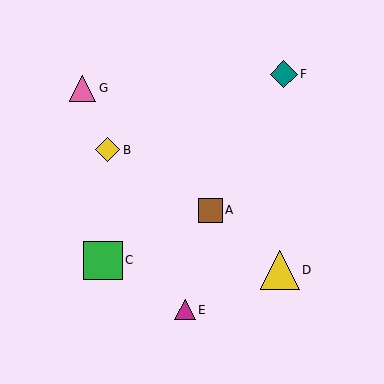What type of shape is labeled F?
Shape F is a teal diamond.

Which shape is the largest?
The yellow triangle (labeled D) is the largest.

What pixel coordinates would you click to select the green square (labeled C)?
Click at (103, 260) to select the green square C.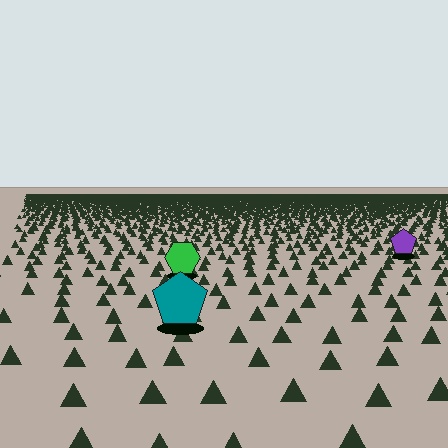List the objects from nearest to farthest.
From nearest to farthest: the teal pentagon, the green hexagon, the purple pentagon.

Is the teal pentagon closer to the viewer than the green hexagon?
Yes. The teal pentagon is closer — you can tell from the texture gradient: the ground texture is coarser near it.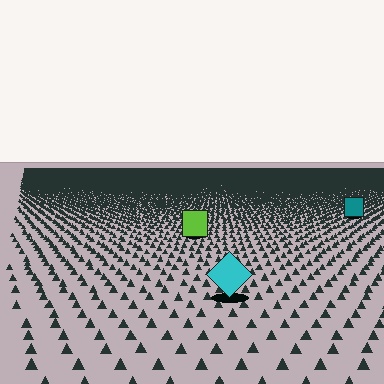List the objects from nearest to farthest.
From nearest to farthest: the cyan diamond, the lime square, the teal square.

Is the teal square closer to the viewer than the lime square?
No. The lime square is closer — you can tell from the texture gradient: the ground texture is coarser near it.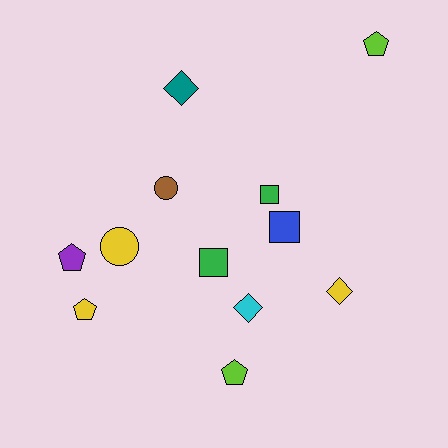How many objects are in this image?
There are 12 objects.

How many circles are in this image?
There are 2 circles.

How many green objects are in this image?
There are 2 green objects.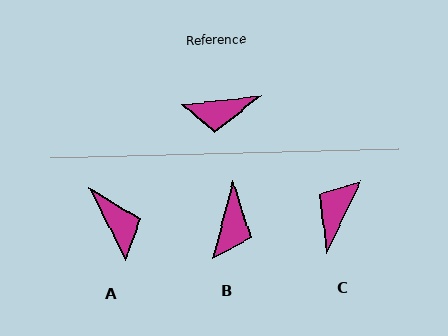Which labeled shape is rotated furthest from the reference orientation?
C, about 122 degrees away.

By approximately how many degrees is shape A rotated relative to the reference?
Approximately 110 degrees counter-clockwise.